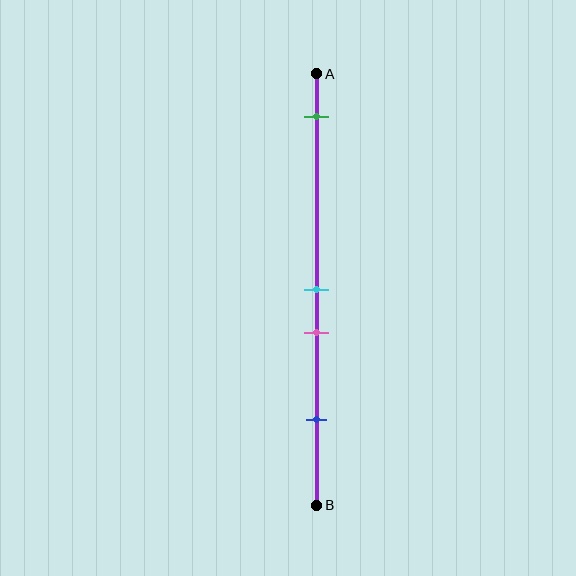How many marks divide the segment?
There are 4 marks dividing the segment.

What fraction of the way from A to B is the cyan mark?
The cyan mark is approximately 50% (0.5) of the way from A to B.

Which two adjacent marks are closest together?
The cyan and pink marks are the closest adjacent pair.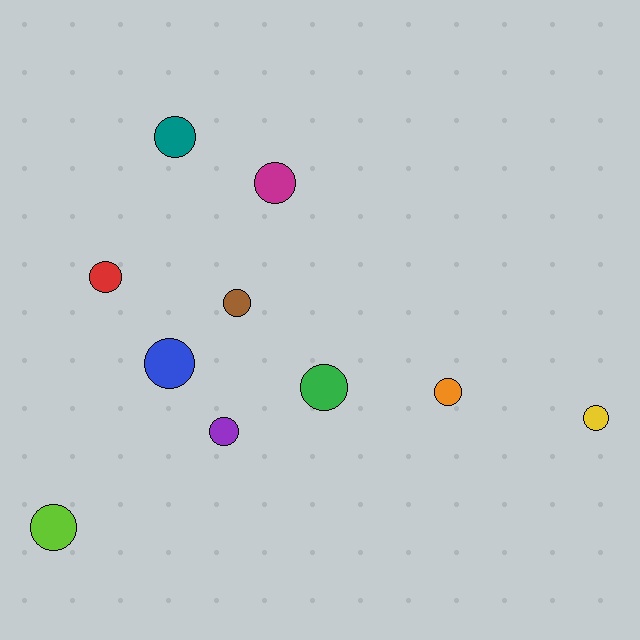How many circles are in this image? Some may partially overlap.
There are 10 circles.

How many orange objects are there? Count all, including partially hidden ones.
There is 1 orange object.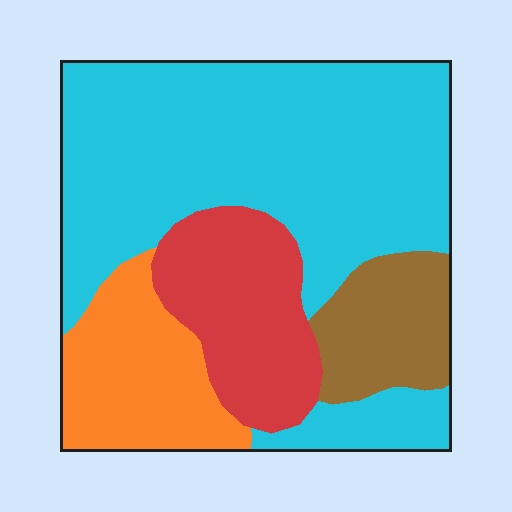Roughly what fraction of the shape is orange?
Orange takes up about one sixth (1/6) of the shape.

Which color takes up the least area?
Brown, at roughly 10%.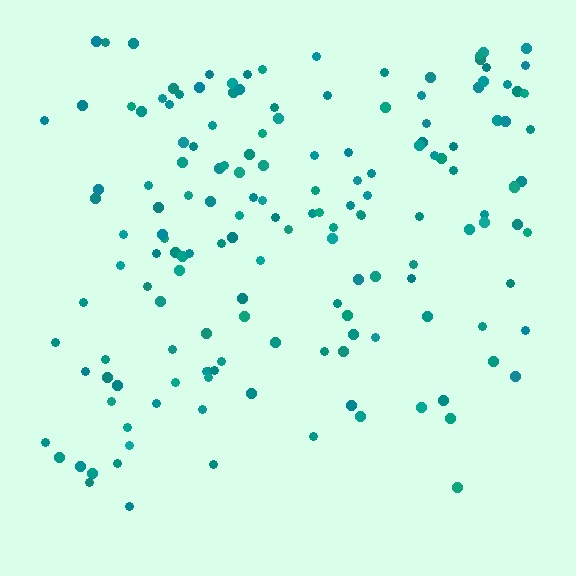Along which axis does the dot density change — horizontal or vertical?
Vertical.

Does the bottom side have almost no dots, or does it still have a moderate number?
Still a moderate number, just noticeably fewer than the top.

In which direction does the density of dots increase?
From bottom to top, with the top side densest.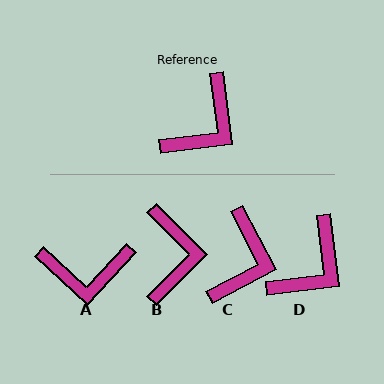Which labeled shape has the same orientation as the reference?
D.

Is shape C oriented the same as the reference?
No, it is off by about 20 degrees.